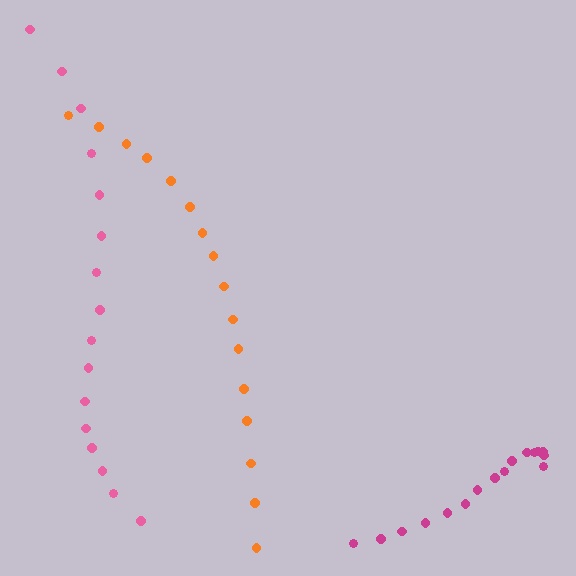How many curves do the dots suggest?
There are 3 distinct paths.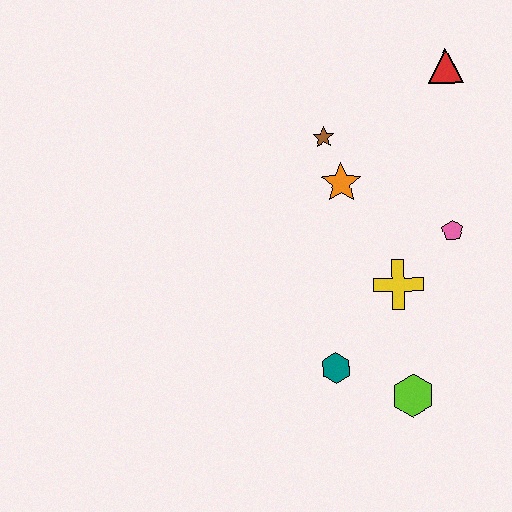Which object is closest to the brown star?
The orange star is closest to the brown star.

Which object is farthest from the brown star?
The lime hexagon is farthest from the brown star.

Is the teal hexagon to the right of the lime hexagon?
No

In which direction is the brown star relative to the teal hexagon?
The brown star is above the teal hexagon.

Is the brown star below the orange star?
No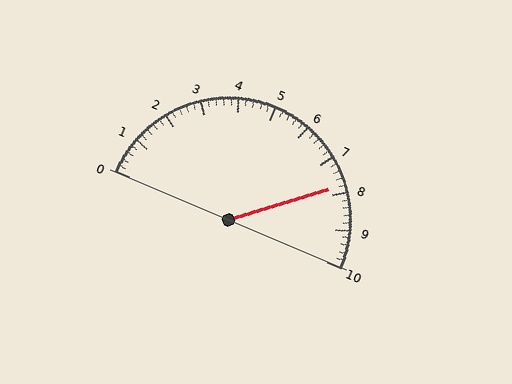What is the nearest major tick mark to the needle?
The nearest major tick mark is 8.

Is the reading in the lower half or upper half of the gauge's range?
The reading is in the upper half of the range (0 to 10).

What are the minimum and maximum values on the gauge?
The gauge ranges from 0 to 10.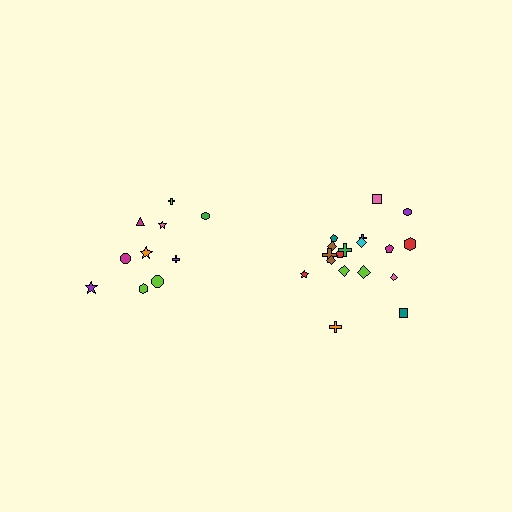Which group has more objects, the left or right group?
The right group.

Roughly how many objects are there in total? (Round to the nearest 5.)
Roughly 30 objects in total.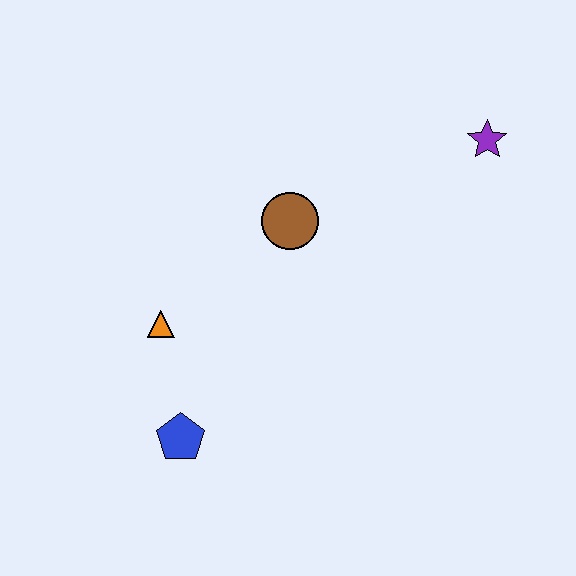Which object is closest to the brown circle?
The orange triangle is closest to the brown circle.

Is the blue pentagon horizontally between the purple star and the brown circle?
No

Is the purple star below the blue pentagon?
No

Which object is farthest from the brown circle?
The blue pentagon is farthest from the brown circle.